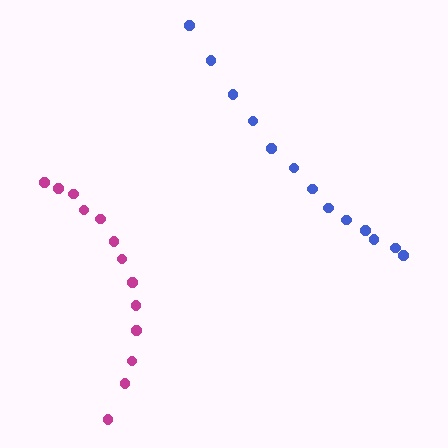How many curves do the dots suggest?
There are 2 distinct paths.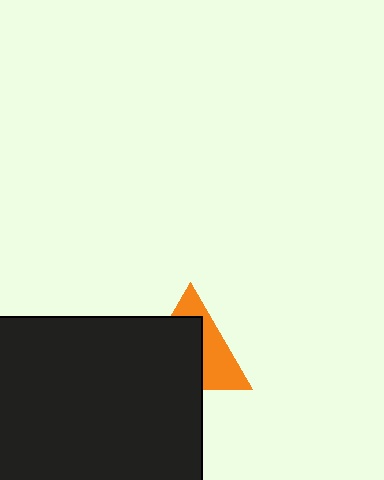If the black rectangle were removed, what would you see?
You would see the complete orange triangle.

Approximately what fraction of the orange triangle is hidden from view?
Roughly 59% of the orange triangle is hidden behind the black rectangle.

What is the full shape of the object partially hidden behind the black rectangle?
The partially hidden object is an orange triangle.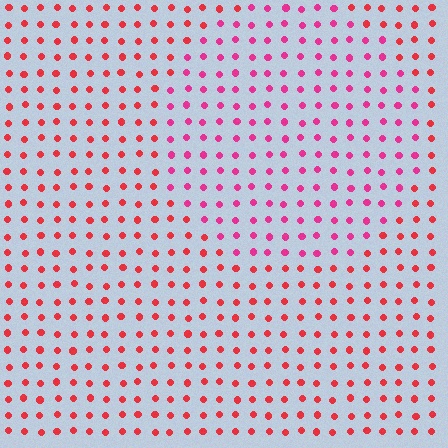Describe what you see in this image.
The image is filled with small red elements in a uniform arrangement. A circle-shaped region is visible where the elements are tinted to a slightly different hue, forming a subtle color boundary.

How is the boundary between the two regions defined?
The boundary is defined purely by a slight shift in hue (about 28 degrees). Spacing, size, and orientation are identical on both sides.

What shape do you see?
I see a circle.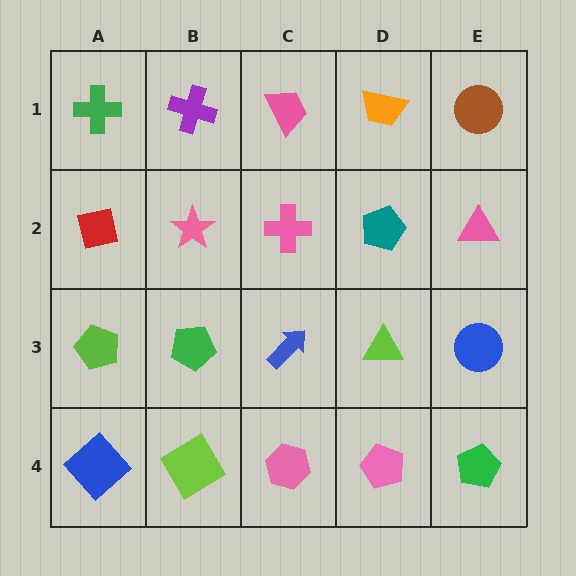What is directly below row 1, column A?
A red square.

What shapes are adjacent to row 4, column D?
A lime triangle (row 3, column D), a pink hexagon (row 4, column C), a green pentagon (row 4, column E).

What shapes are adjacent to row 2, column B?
A purple cross (row 1, column B), a green pentagon (row 3, column B), a red square (row 2, column A), a pink cross (row 2, column C).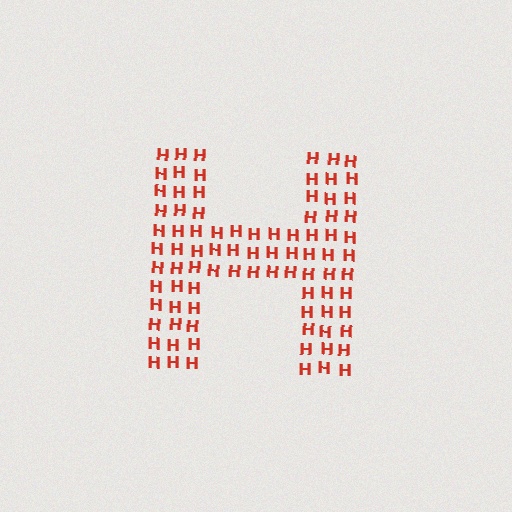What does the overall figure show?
The overall figure shows the letter H.